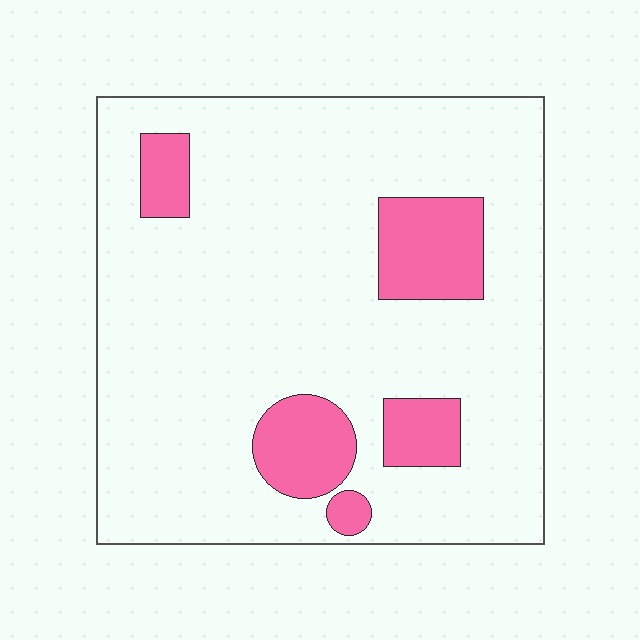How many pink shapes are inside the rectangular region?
5.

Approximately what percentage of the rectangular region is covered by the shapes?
Approximately 15%.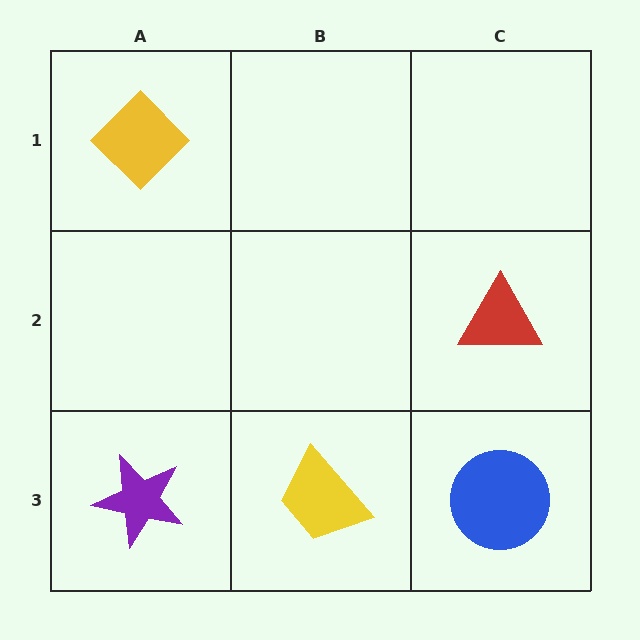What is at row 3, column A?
A purple star.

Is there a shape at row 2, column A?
No, that cell is empty.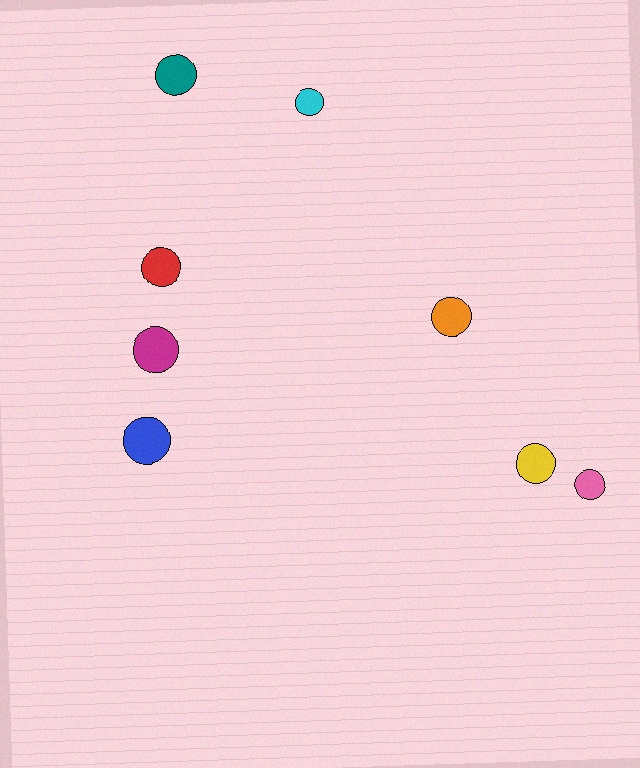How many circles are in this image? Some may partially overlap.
There are 8 circles.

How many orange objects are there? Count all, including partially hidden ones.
There is 1 orange object.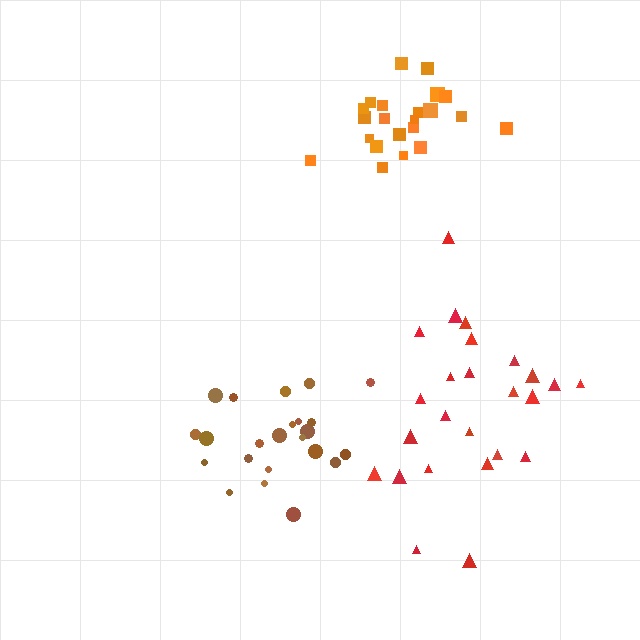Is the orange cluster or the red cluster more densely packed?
Orange.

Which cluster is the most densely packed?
Orange.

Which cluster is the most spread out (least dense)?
Red.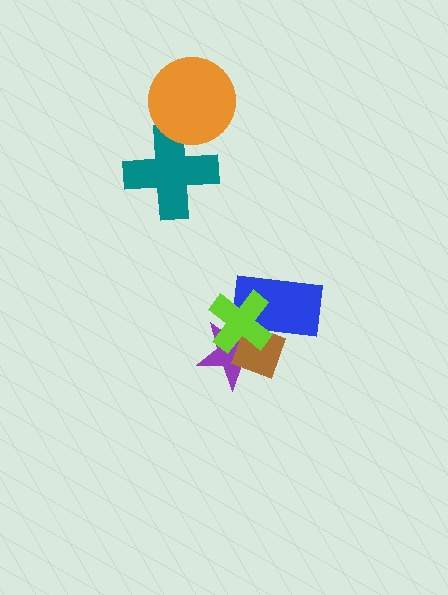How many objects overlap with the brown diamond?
3 objects overlap with the brown diamond.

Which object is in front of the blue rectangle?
The lime cross is in front of the blue rectangle.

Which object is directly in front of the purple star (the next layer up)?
The brown diamond is directly in front of the purple star.